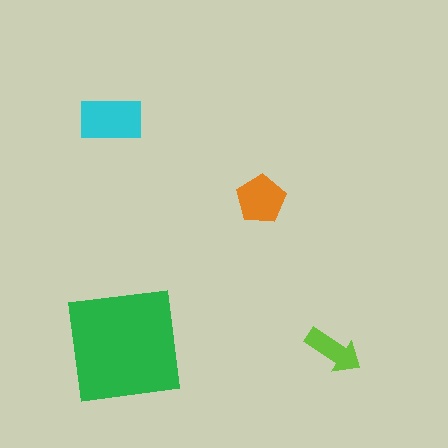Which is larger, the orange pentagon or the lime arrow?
The orange pentagon.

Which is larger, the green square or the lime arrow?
The green square.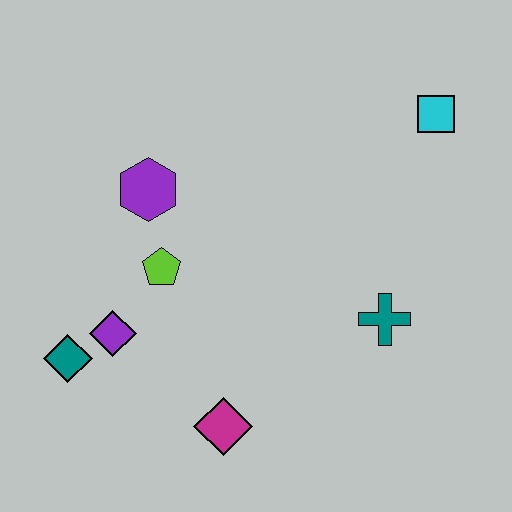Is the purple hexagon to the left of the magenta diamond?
Yes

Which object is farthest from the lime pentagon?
The cyan square is farthest from the lime pentagon.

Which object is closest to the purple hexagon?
The lime pentagon is closest to the purple hexagon.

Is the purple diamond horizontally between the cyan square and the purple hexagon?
No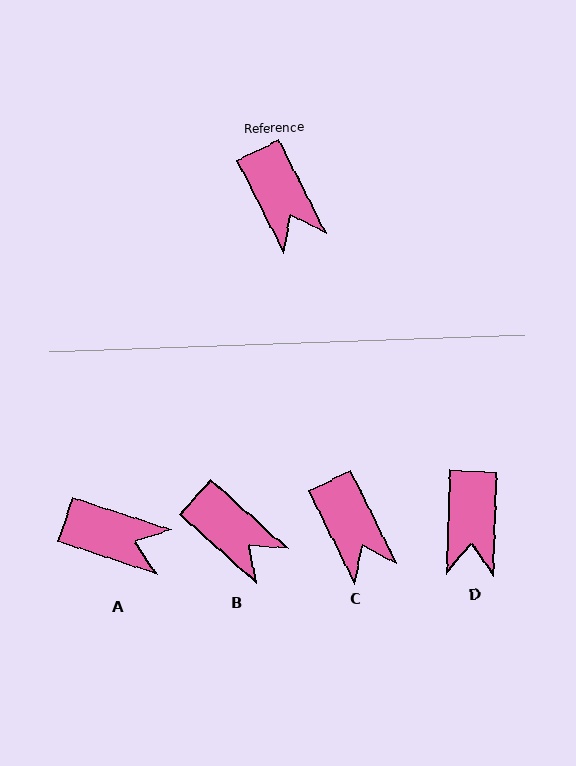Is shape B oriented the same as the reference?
No, it is off by about 21 degrees.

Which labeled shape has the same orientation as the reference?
C.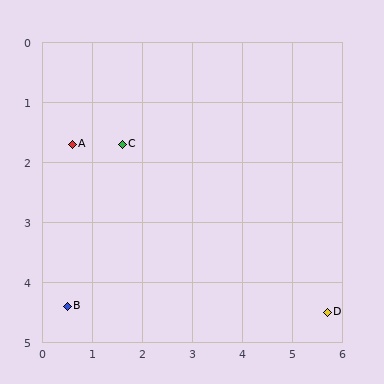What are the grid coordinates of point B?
Point B is at approximately (0.5, 4.4).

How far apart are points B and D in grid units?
Points B and D are about 5.2 grid units apart.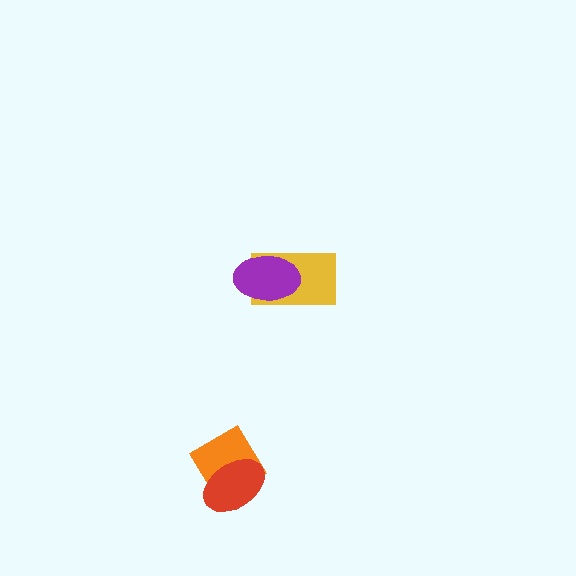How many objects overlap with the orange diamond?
1 object overlaps with the orange diamond.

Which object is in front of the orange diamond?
The red ellipse is in front of the orange diamond.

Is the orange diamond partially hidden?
Yes, it is partially covered by another shape.